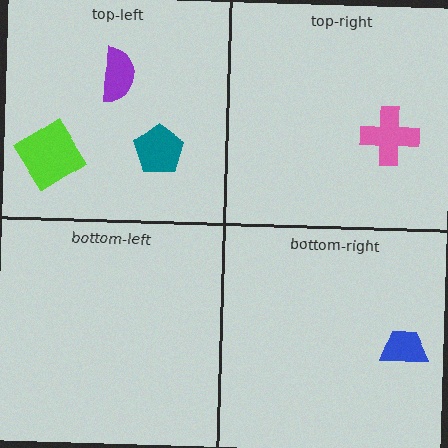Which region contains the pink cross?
The top-right region.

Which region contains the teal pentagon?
The top-left region.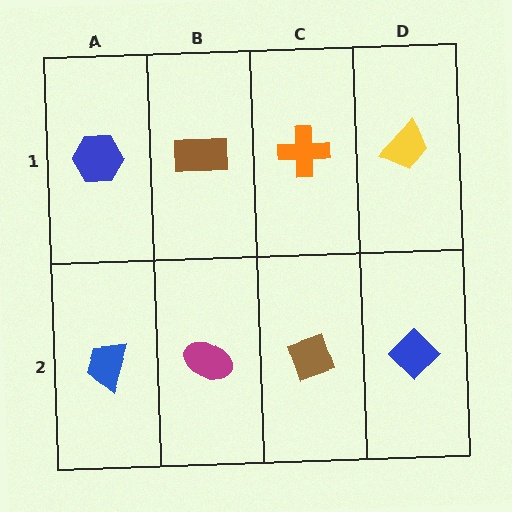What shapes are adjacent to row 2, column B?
A brown rectangle (row 1, column B), a blue trapezoid (row 2, column A), a brown diamond (row 2, column C).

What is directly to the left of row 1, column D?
An orange cross.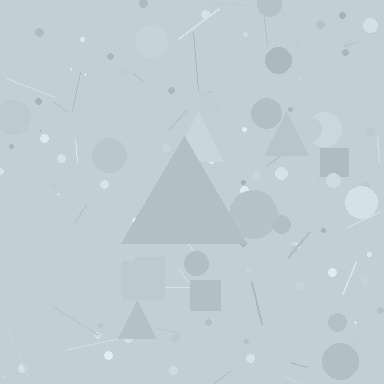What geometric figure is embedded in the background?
A triangle is embedded in the background.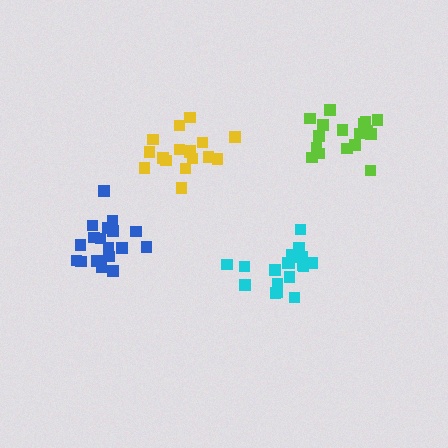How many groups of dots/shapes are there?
There are 4 groups.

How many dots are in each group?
Group 1: 18 dots, Group 2: 19 dots, Group 3: 17 dots, Group 4: 17 dots (71 total).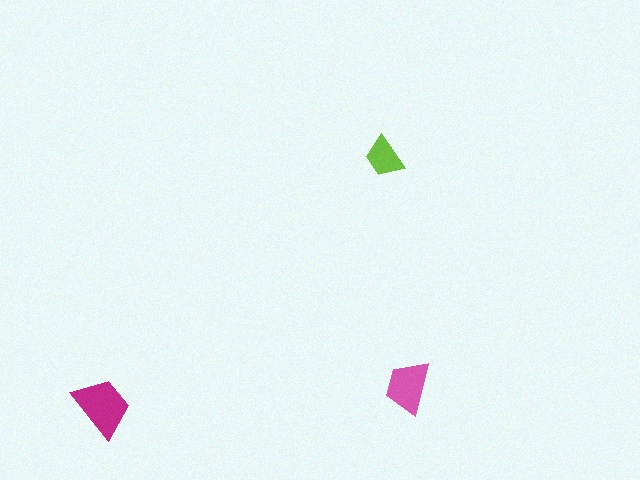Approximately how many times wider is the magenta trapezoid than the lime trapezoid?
About 1.5 times wider.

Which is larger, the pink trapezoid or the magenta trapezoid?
The magenta one.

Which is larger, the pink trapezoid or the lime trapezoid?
The pink one.